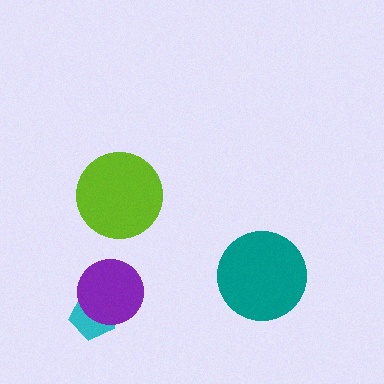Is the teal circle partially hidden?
No, no other shape covers it.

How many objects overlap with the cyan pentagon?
1 object overlaps with the cyan pentagon.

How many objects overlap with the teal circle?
0 objects overlap with the teal circle.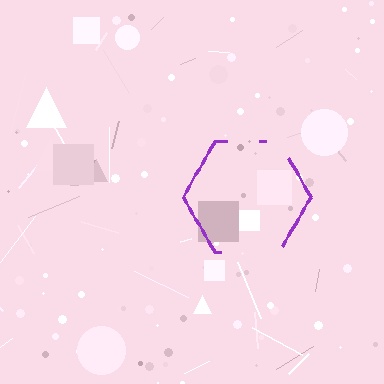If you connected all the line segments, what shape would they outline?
They would outline a hexagon.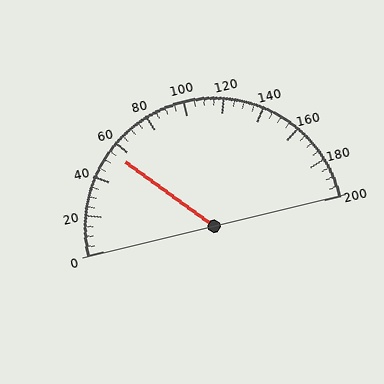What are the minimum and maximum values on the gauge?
The gauge ranges from 0 to 200.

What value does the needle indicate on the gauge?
The needle indicates approximately 55.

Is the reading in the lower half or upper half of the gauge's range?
The reading is in the lower half of the range (0 to 200).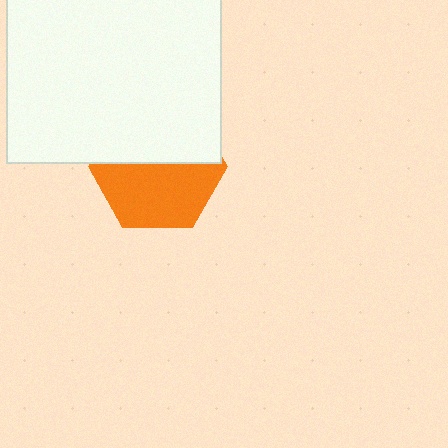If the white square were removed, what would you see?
You would see the complete orange hexagon.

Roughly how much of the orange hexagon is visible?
About half of it is visible (roughly 54%).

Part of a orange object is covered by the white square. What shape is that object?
It is a hexagon.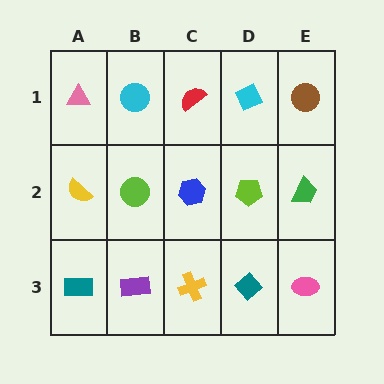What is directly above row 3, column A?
A yellow semicircle.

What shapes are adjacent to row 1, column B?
A lime circle (row 2, column B), a pink triangle (row 1, column A), a red semicircle (row 1, column C).